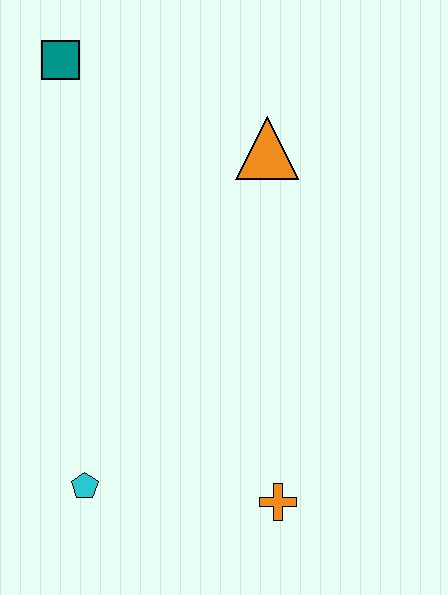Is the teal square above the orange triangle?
Yes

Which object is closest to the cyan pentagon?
The orange cross is closest to the cyan pentagon.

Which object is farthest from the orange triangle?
The cyan pentagon is farthest from the orange triangle.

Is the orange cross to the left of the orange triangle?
No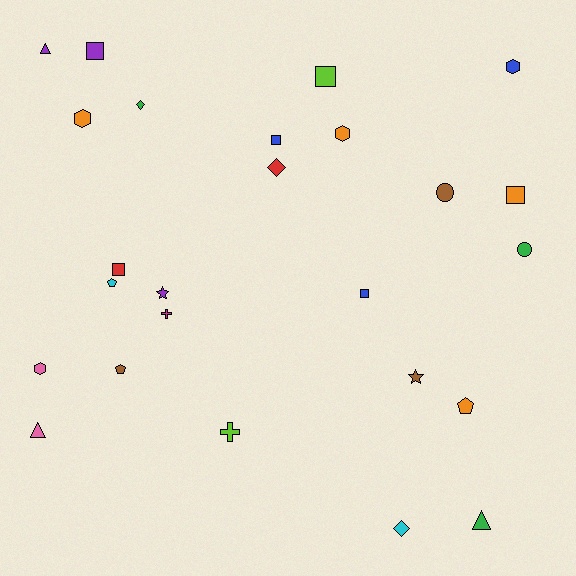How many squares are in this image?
There are 6 squares.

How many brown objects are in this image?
There are 3 brown objects.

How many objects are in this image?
There are 25 objects.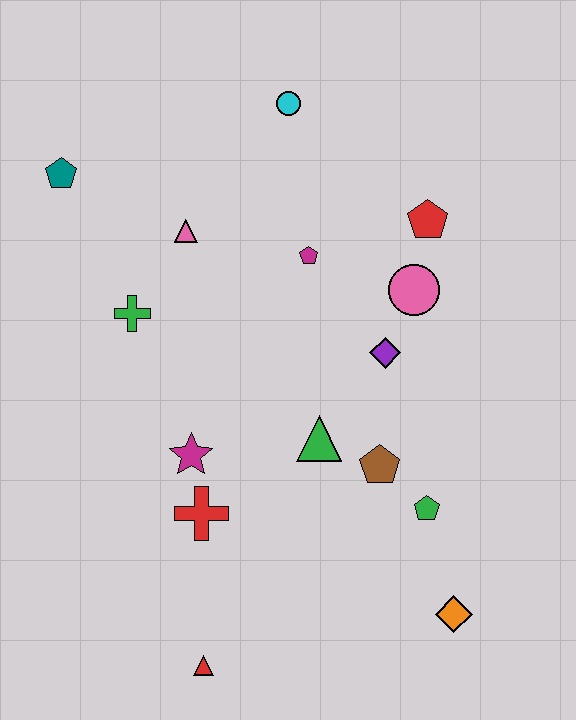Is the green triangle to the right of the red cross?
Yes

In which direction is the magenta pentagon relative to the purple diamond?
The magenta pentagon is above the purple diamond.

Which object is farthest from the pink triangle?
The orange diamond is farthest from the pink triangle.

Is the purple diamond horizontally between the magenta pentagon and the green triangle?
No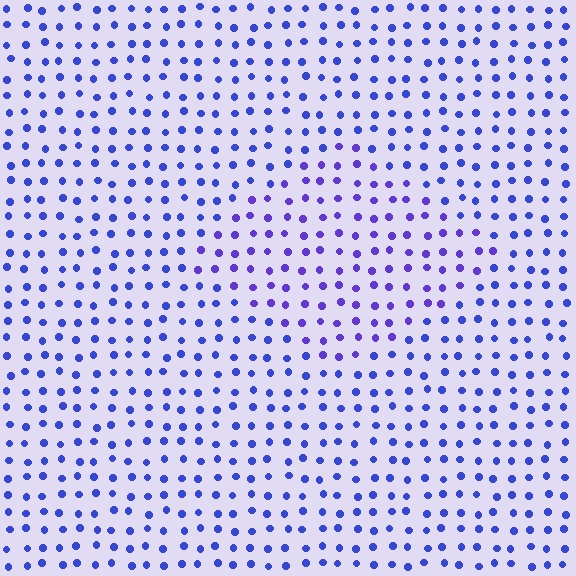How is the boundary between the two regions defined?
The boundary is defined purely by a slight shift in hue (about 23 degrees). Spacing, size, and orientation are identical on both sides.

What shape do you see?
I see a diamond.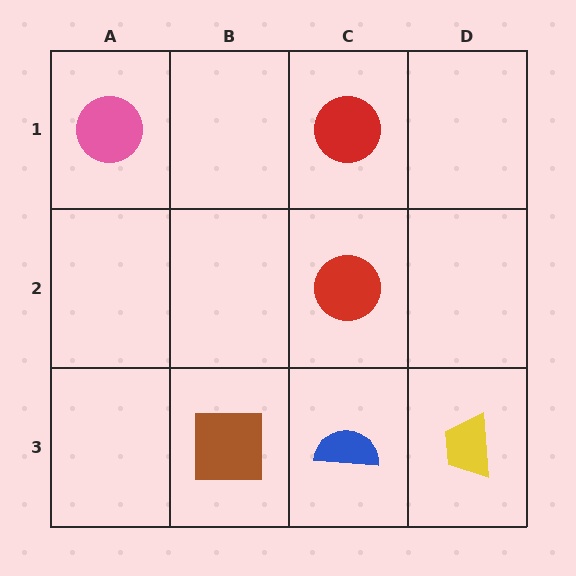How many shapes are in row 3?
3 shapes.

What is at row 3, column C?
A blue semicircle.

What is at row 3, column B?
A brown square.